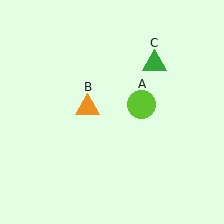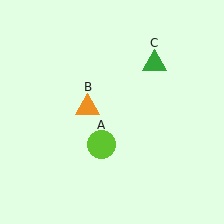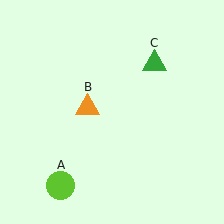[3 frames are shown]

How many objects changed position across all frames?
1 object changed position: lime circle (object A).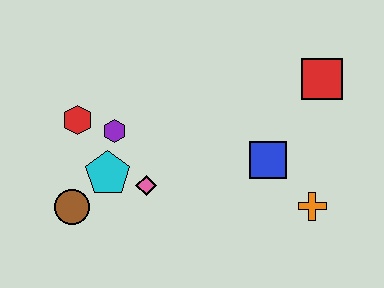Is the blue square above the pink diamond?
Yes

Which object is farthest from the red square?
The brown circle is farthest from the red square.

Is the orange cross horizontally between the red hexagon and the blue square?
No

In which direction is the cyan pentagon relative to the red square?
The cyan pentagon is to the left of the red square.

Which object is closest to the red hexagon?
The purple hexagon is closest to the red hexagon.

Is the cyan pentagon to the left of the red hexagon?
No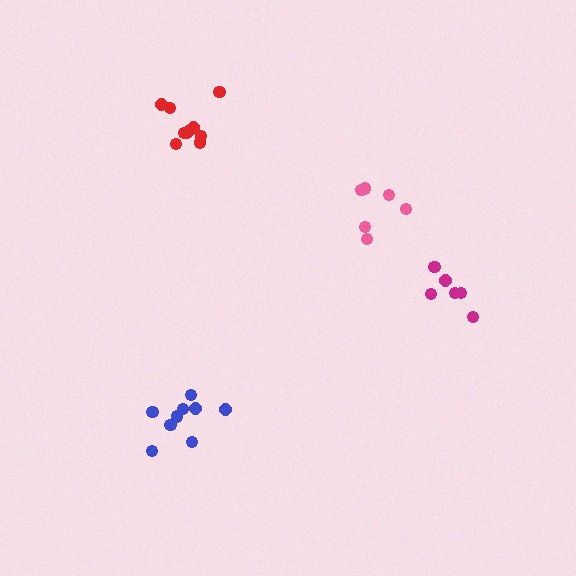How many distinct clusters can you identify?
There are 4 distinct clusters.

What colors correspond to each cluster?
The clusters are colored: blue, magenta, red, pink.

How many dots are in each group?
Group 1: 9 dots, Group 2: 6 dots, Group 3: 10 dots, Group 4: 6 dots (31 total).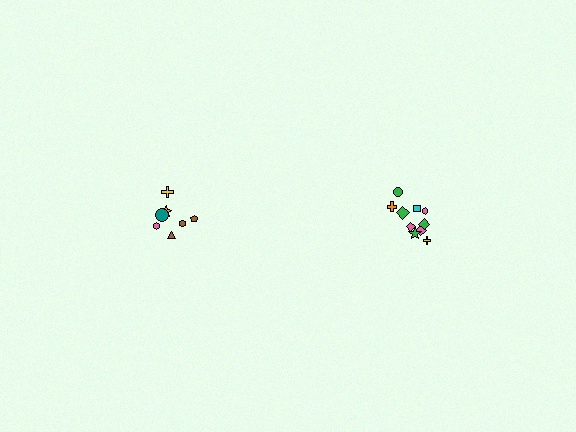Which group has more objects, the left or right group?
The right group.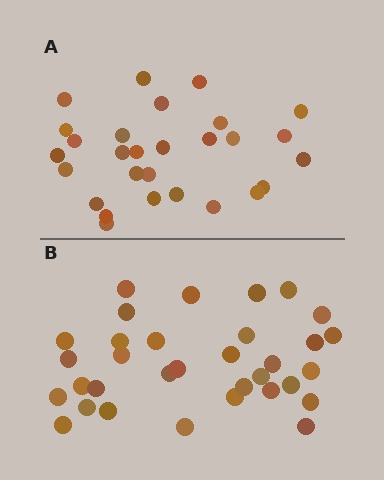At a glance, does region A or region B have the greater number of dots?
Region B (the bottom region) has more dots.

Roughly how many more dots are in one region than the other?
Region B has about 5 more dots than region A.